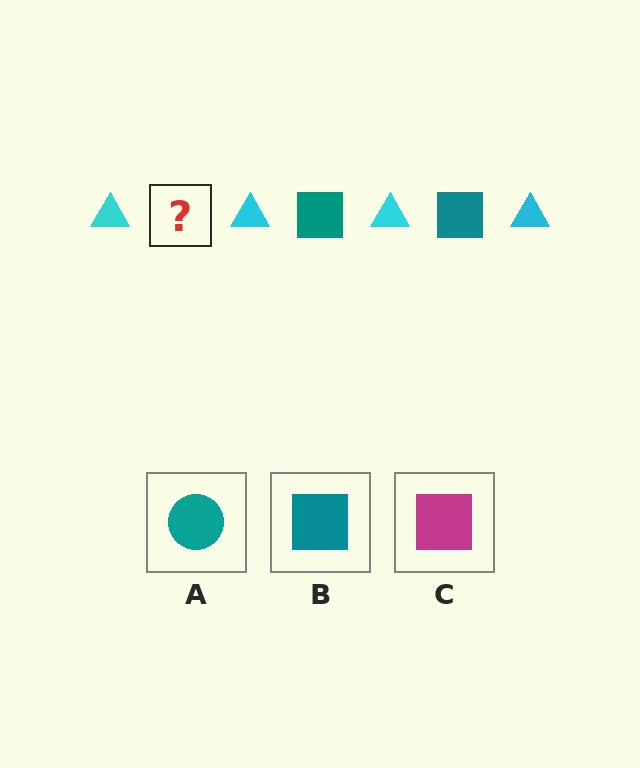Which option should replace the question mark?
Option B.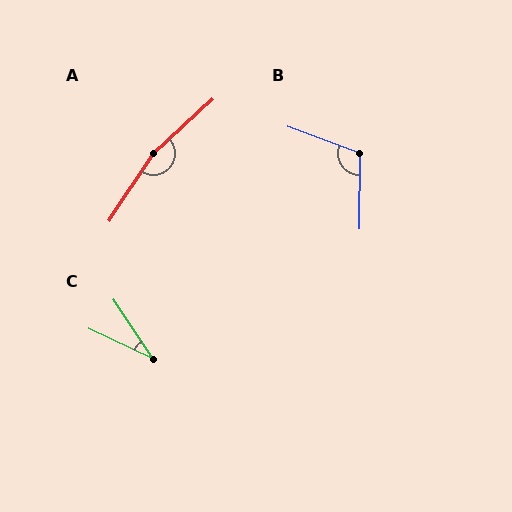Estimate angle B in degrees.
Approximately 110 degrees.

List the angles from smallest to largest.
C (32°), B (110°), A (166°).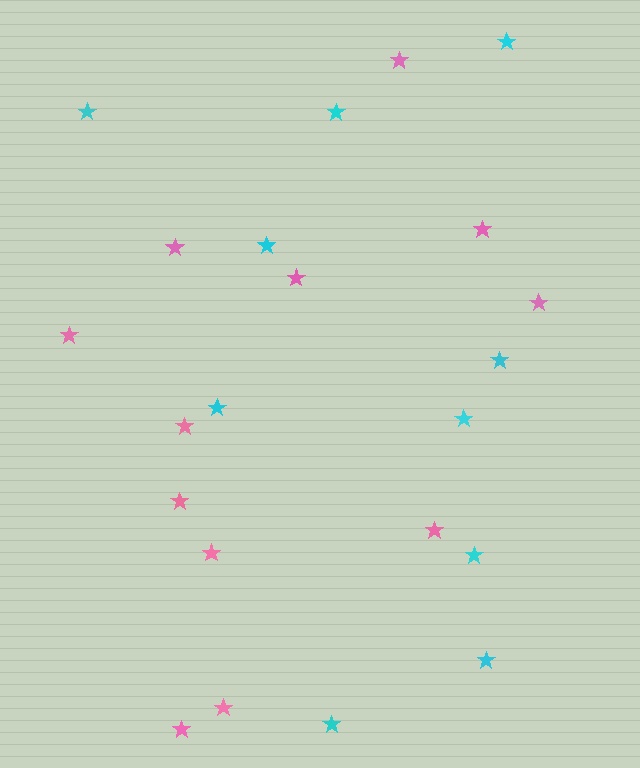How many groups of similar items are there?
There are 2 groups: one group of cyan stars (10) and one group of pink stars (12).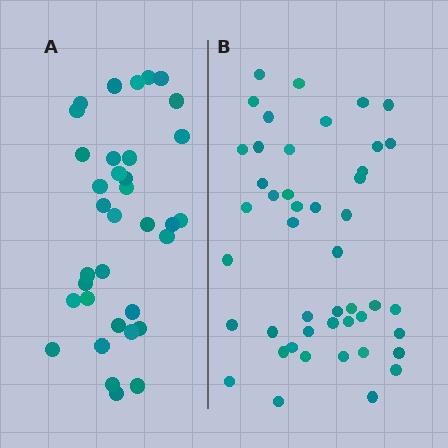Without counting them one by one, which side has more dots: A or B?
Region B (the right region) has more dots.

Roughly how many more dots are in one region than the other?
Region B has roughly 12 or so more dots than region A.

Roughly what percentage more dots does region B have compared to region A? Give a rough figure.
About 30% more.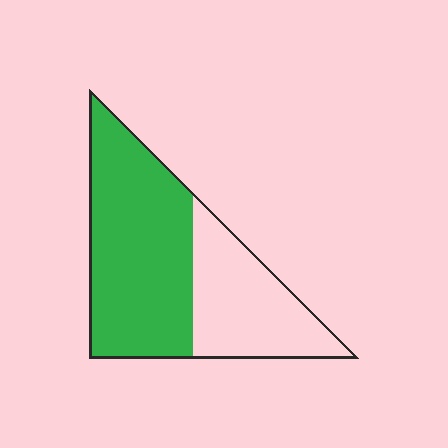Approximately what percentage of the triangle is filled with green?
Approximately 60%.